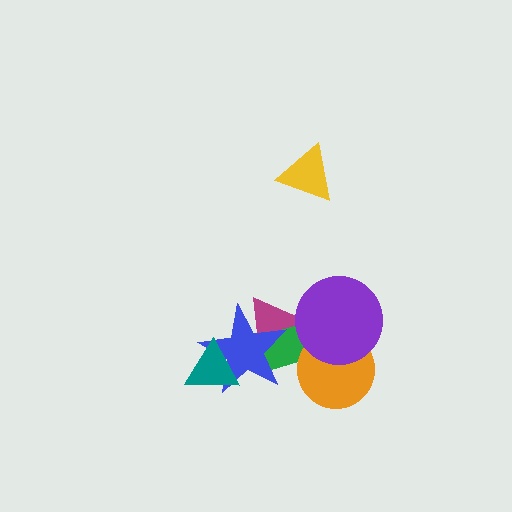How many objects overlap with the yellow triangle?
0 objects overlap with the yellow triangle.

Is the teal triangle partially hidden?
No, no other shape covers it.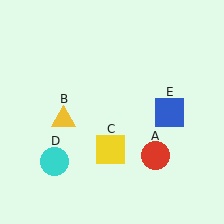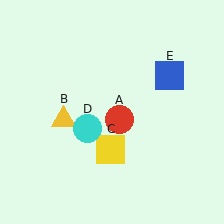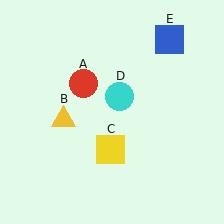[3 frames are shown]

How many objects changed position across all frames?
3 objects changed position: red circle (object A), cyan circle (object D), blue square (object E).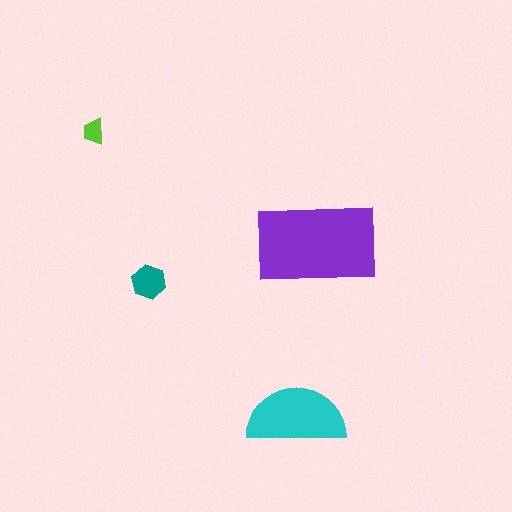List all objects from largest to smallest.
The purple rectangle, the cyan semicircle, the teal hexagon, the lime trapezoid.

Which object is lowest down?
The cyan semicircle is bottommost.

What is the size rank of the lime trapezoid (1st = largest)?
4th.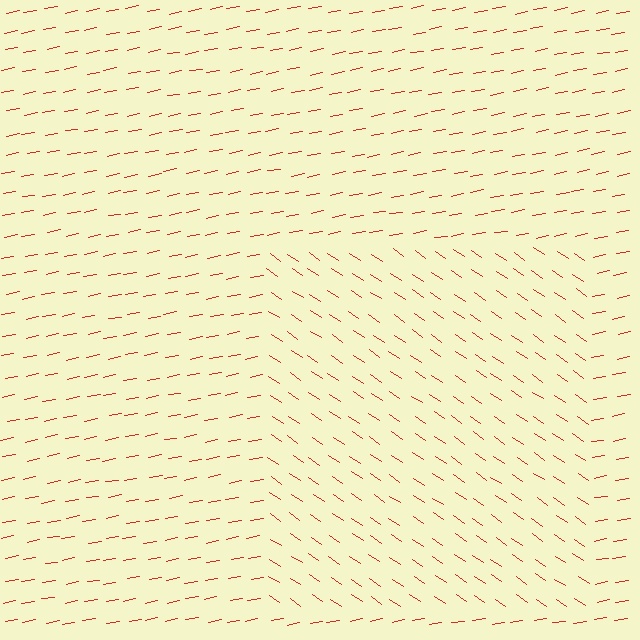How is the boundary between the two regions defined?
The boundary is defined purely by a change in line orientation (approximately 45 degrees difference). All lines are the same color and thickness.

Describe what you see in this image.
The image is filled with small red line segments. A rectangle region in the image has lines oriented differently from the surrounding lines, creating a visible texture boundary.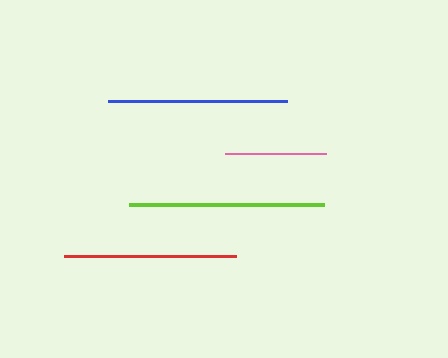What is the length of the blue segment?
The blue segment is approximately 179 pixels long.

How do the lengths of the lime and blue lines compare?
The lime and blue lines are approximately the same length.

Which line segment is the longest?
The lime line is the longest at approximately 194 pixels.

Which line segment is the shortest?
The pink line is the shortest at approximately 102 pixels.